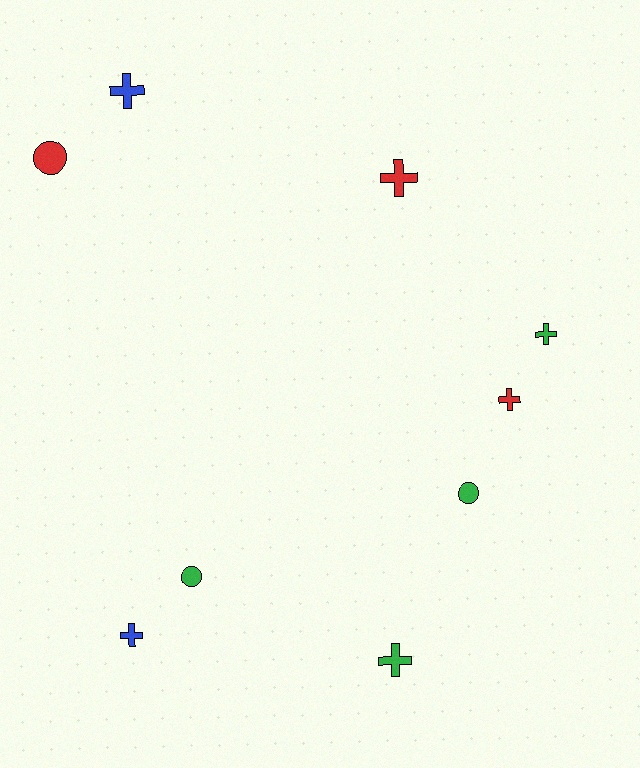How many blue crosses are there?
There are 2 blue crosses.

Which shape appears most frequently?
Cross, with 6 objects.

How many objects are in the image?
There are 9 objects.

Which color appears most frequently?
Green, with 4 objects.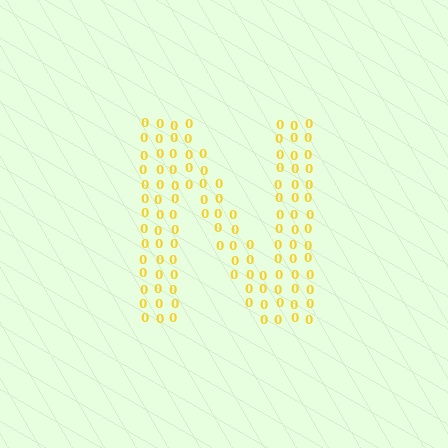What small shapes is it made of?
It is made of small digit 0's.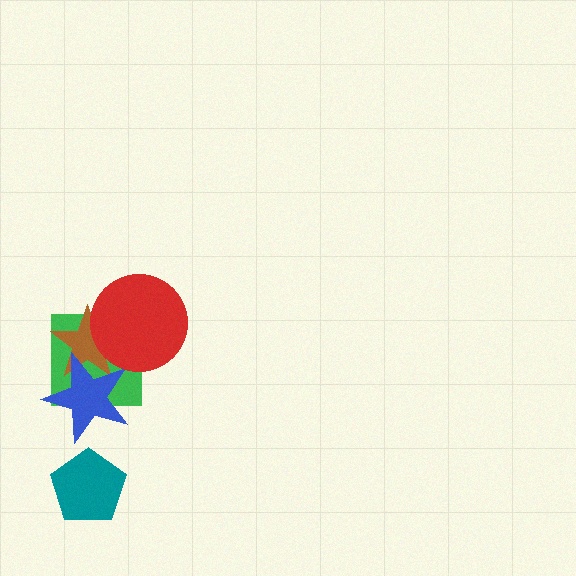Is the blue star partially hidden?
No, no other shape covers it.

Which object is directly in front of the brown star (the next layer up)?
The blue star is directly in front of the brown star.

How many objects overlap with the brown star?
3 objects overlap with the brown star.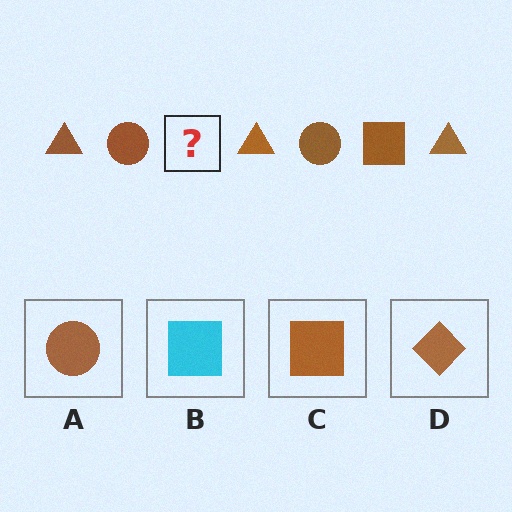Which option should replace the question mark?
Option C.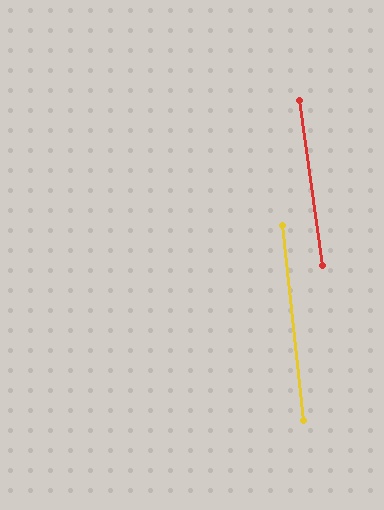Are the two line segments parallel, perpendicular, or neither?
Parallel — their directions differ by only 1.6°.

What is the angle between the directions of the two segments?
Approximately 2 degrees.